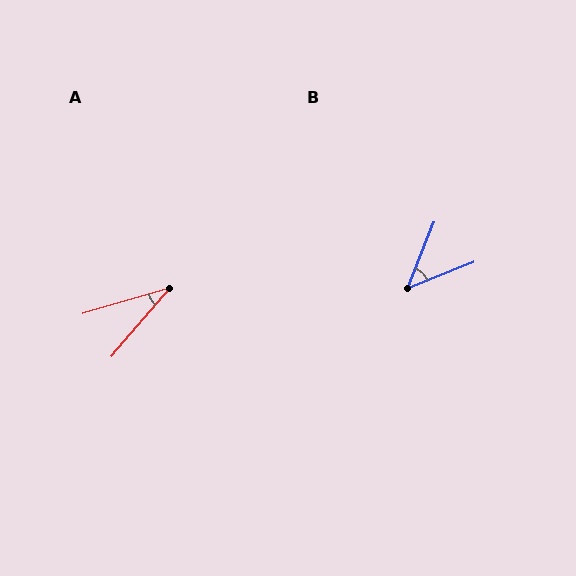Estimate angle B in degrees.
Approximately 46 degrees.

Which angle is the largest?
B, at approximately 46 degrees.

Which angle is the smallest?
A, at approximately 33 degrees.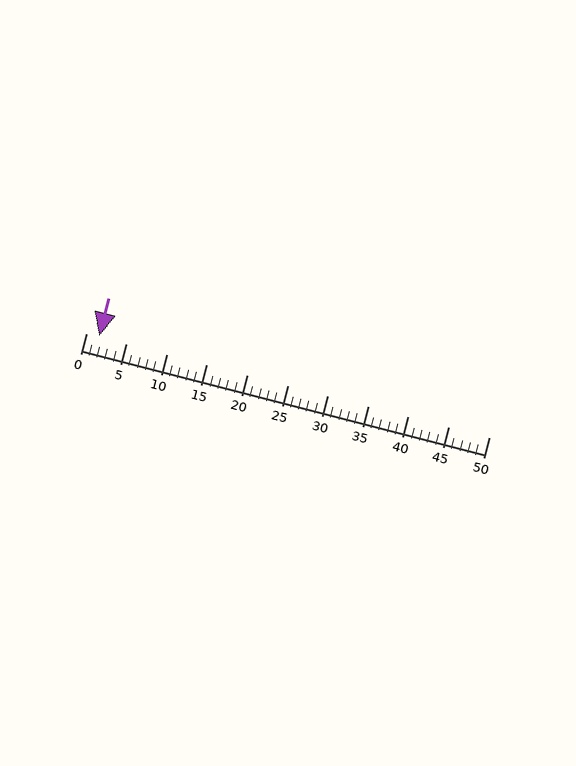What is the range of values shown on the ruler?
The ruler shows values from 0 to 50.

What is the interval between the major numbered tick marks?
The major tick marks are spaced 5 units apart.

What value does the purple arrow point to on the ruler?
The purple arrow points to approximately 2.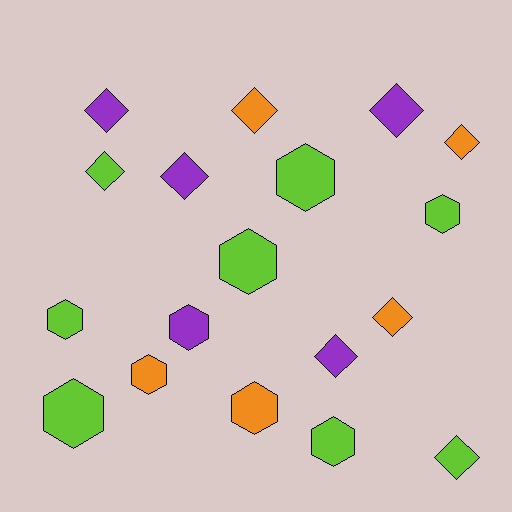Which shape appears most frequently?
Diamond, with 9 objects.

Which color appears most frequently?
Lime, with 8 objects.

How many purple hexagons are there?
There is 1 purple hexagon.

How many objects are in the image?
There are 18 objects.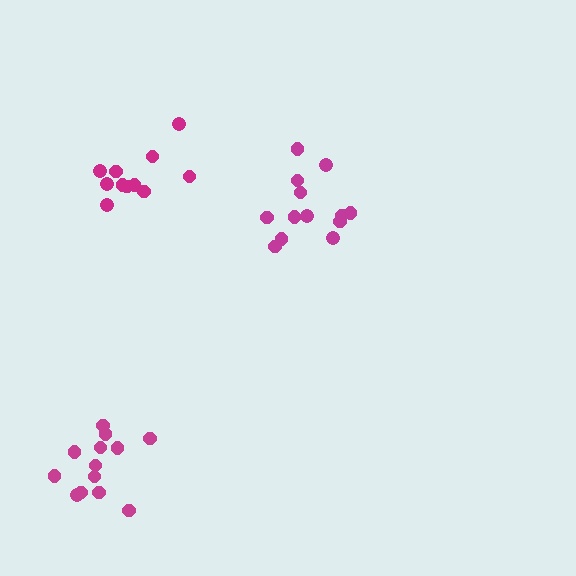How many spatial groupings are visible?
There are 3 spatial groupings.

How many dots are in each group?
Group 1: 11 dots, Group 2: 13 dots, Group 3: 13 dots (37 total).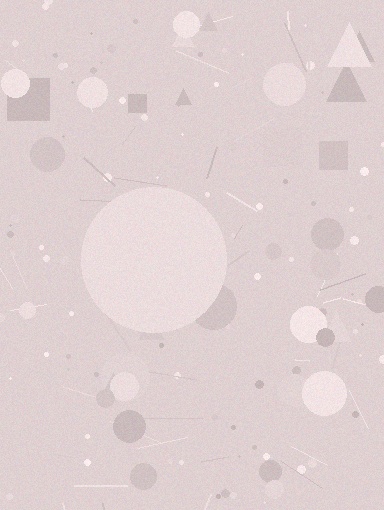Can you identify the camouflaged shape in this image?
The camouflaged shape is a circle.